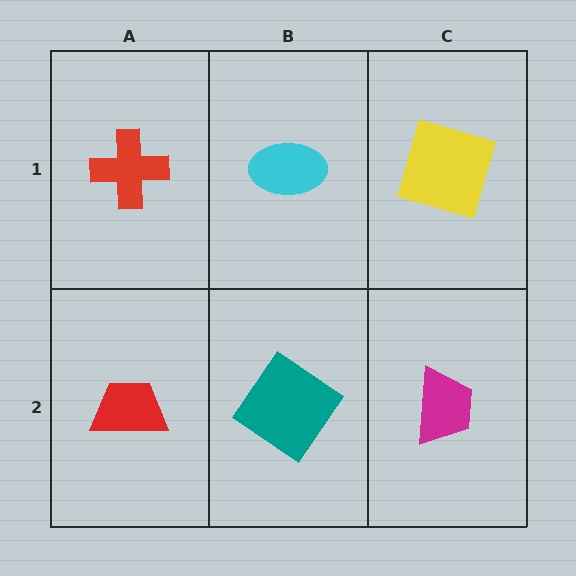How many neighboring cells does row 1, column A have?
2.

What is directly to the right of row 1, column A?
A cyan ellipse.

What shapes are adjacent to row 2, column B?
A cyan ellipse (row 1, column B), a red trapezoid (row 2, column A), a magenta trapezoid (row 2, column C).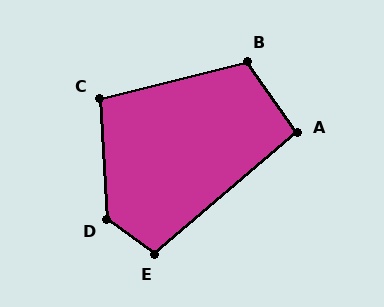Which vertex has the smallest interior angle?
A, at approximately 95 degrees.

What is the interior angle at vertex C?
Approximately 101 degrees (obtuse).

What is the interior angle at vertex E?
Approximately 103 degrees (obtuse).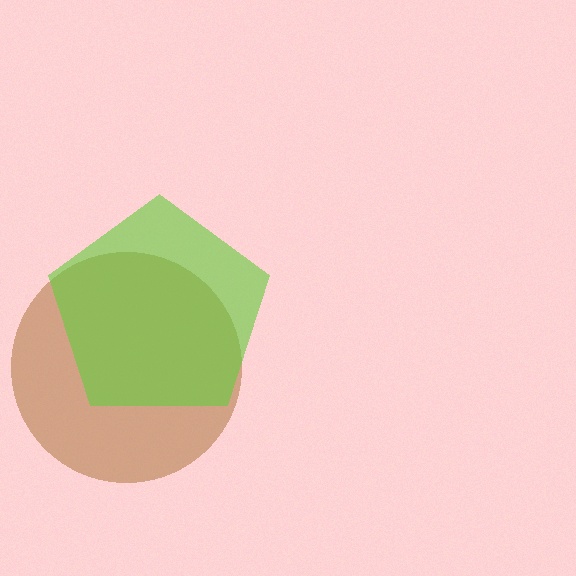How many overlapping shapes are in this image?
There are 2 overlapping shapes in the image.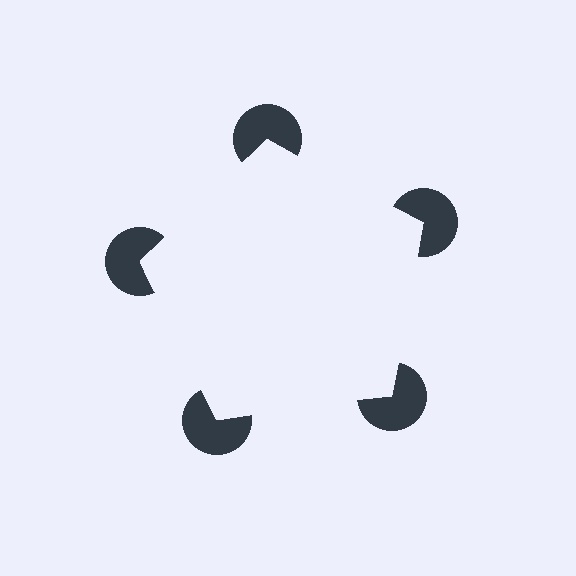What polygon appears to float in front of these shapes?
An illusory pentagon — its edges are inferred from the aligned wedge cuts in the pac-man discs, not physically drawn.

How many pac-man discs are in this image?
There are 5 — one at each vertex of the illusory pentagon.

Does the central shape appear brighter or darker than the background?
It typically appears slightly brighter than the background, even though no actual brightness change is drawn.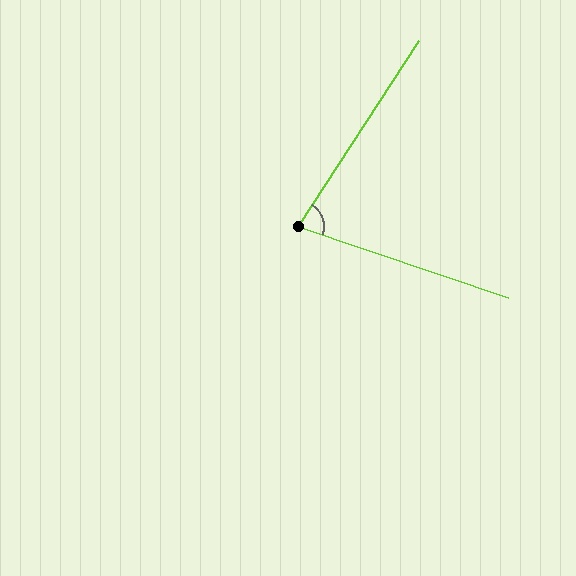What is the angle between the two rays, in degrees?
Approximately 75 degrees.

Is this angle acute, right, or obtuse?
It is acute.